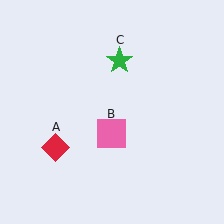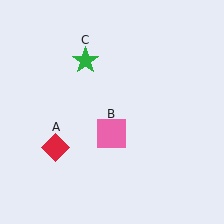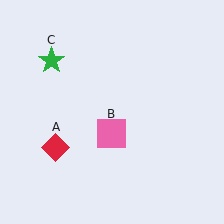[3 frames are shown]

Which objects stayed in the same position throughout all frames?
Red diamond (object A) and pink square (object B) remained stationary.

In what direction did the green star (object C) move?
The green star (object C) moved left.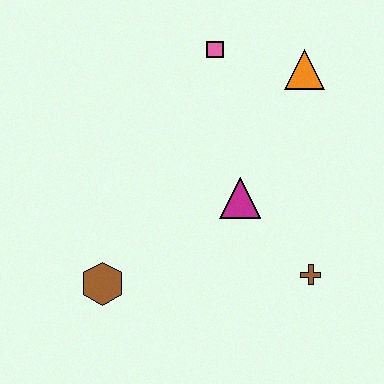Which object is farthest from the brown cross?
The pink square is farthest from the brown cross.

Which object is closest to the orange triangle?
The pink square is closest to the orange triangle.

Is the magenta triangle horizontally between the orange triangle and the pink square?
Yes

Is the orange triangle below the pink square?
Yes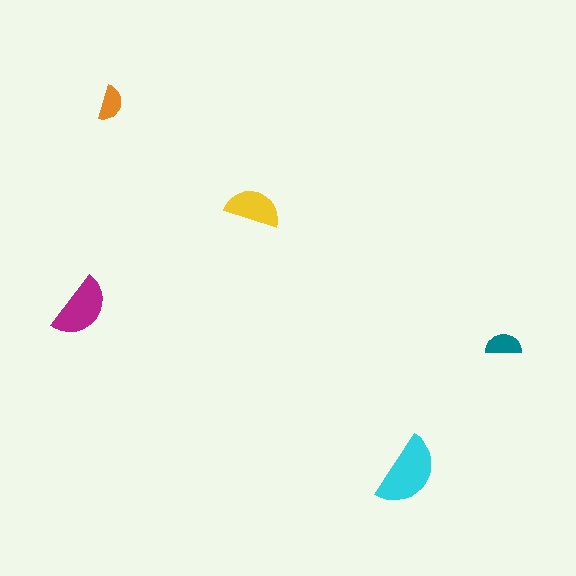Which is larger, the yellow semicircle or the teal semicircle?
The yellow one.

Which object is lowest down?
The cyan semicircle is bottommost.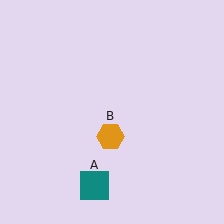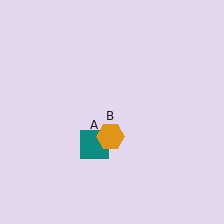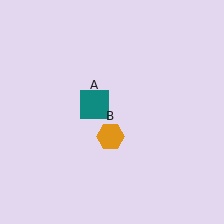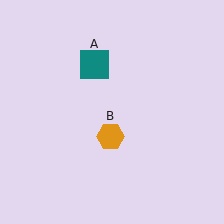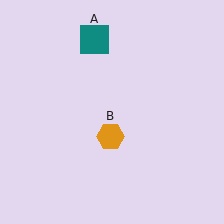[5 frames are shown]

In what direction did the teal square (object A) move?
The teal square (object A) moved up.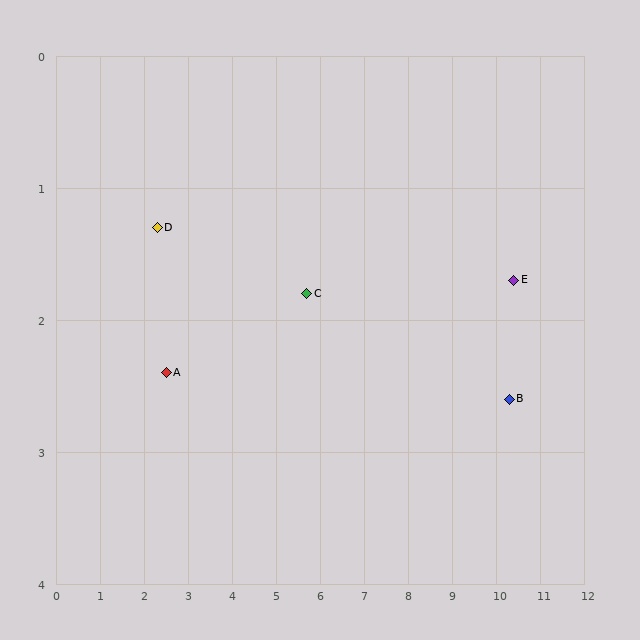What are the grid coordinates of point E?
Point E is at approximately (10.4, 1.7).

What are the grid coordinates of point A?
Point A is at approximately (2.5, 2.4).